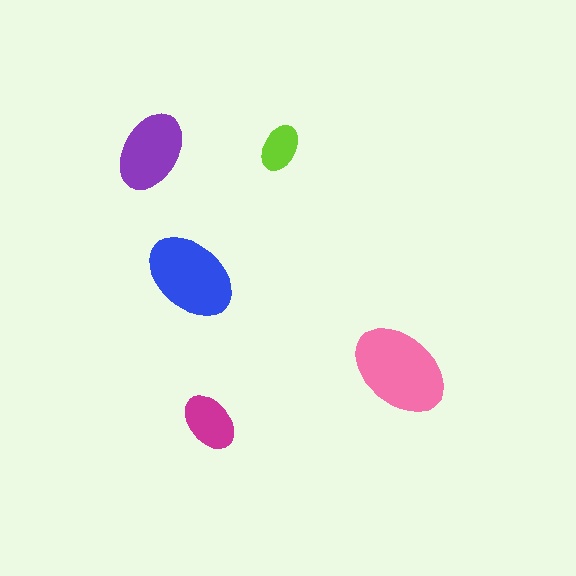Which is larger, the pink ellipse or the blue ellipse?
The pink one.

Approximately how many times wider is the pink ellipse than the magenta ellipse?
About 1.5 times wider.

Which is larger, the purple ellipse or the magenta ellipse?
The purple one.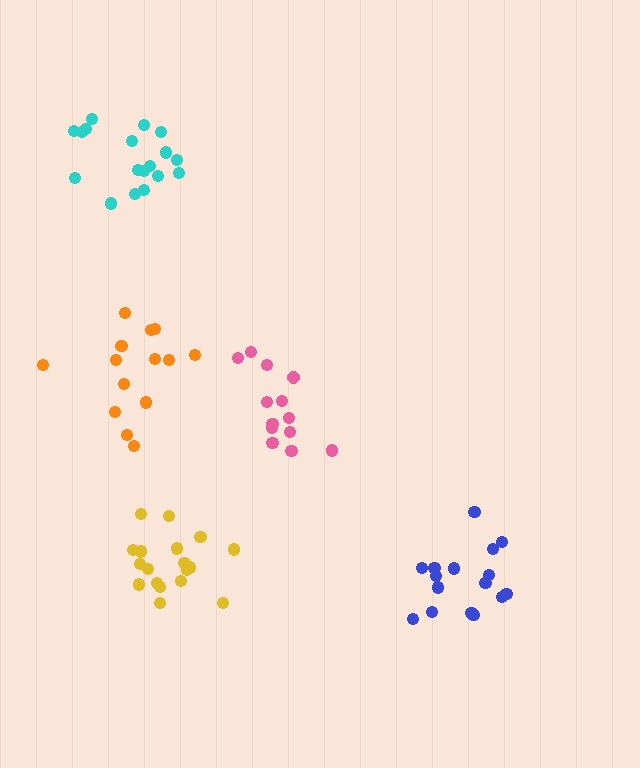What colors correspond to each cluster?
The clusters are colored: yellow, pink, orange, blue, cyan.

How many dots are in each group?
Group 1: 18 dots, Group 2: 13 dots, Group 3: 14 dots, Group 4: 16 dots, Group 5: 18 dots (79 total).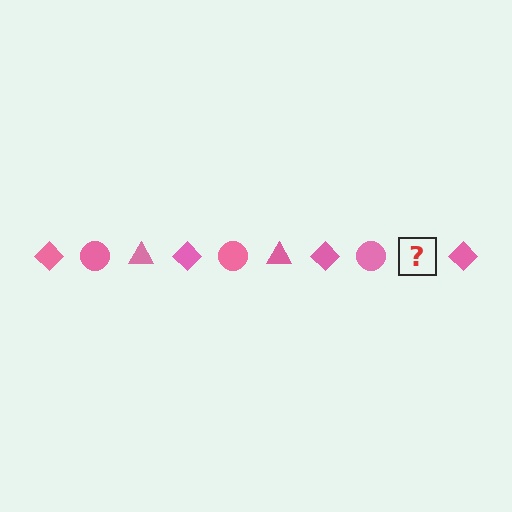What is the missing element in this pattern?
The missing element is a pink triangle.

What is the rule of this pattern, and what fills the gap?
The rule is that the pattern cycles through diamond, circle, triangle shapes in pink. The gap should be filled with a pink triangle.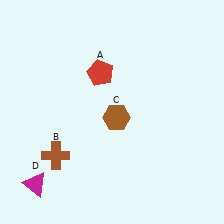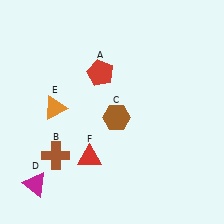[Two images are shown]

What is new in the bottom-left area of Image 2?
A red triangle (F) was added in the bottom-left area of Image 2.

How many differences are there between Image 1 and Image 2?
There are 2 differences between the two images.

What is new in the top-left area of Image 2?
An orange triangle (E) was added in the top-left area of Image 2.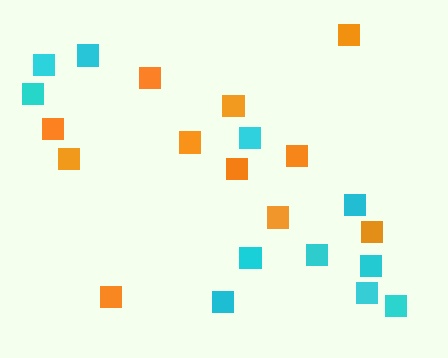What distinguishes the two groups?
There are 2 groups: one group of orange squares (11) and one group of cyan squares (11).